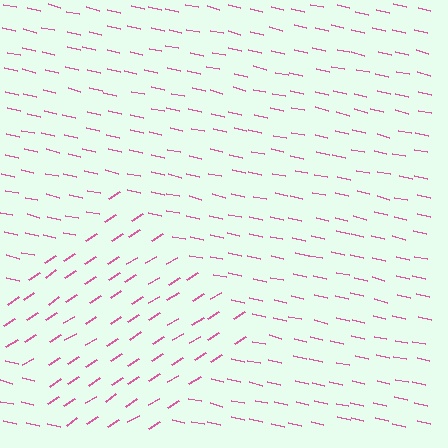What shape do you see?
I see a diamond.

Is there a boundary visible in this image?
Yes, there is a texture boundary formed by a change in line orientation.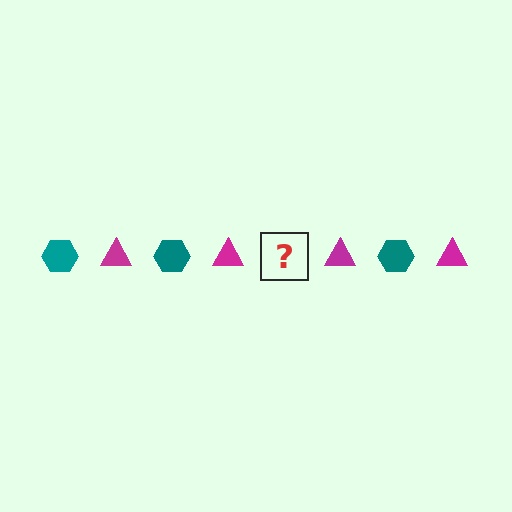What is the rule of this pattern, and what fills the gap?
The rule is that the pattern alternates between teal hexagon and magenta triangle. The gap should be filled with a teal hexagon.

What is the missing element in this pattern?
The missing element is a teal hexagon.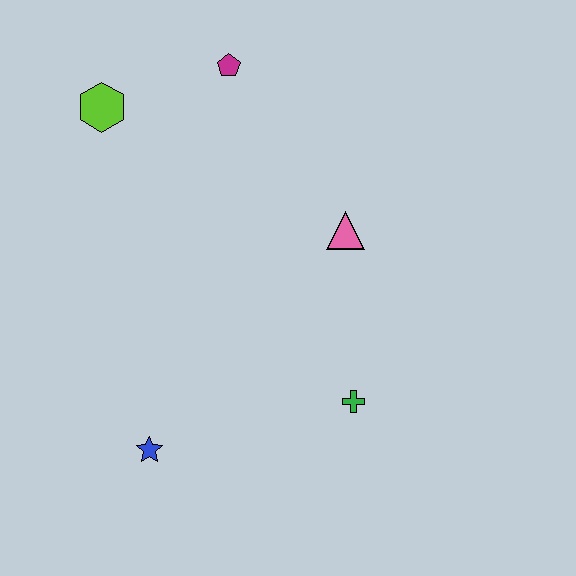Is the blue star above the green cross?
No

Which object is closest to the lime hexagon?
The magenta pentagon is closest to the lime hexagon.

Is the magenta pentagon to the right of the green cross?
No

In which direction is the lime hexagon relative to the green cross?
The lime hexagon is above the green cross.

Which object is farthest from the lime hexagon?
The green cross is farthest from the lime hexagon.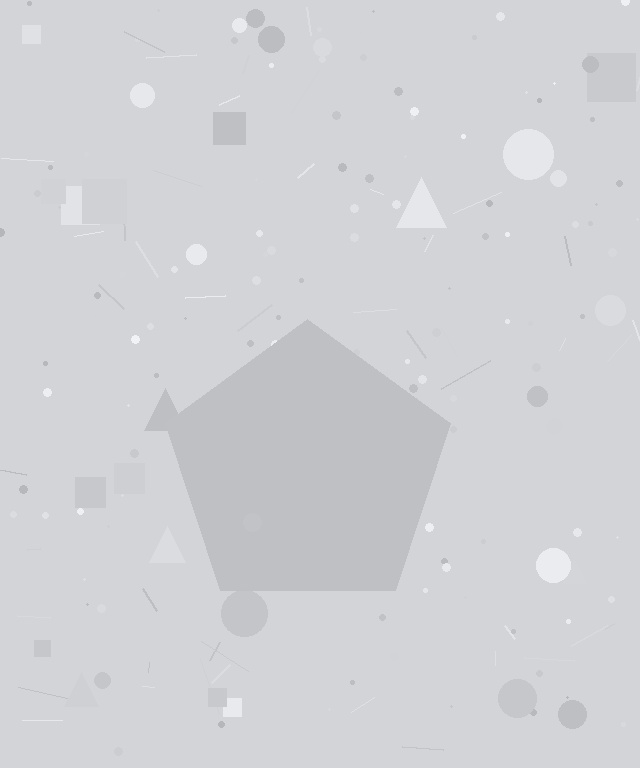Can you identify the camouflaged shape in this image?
The camouflaged shape is a pentagon.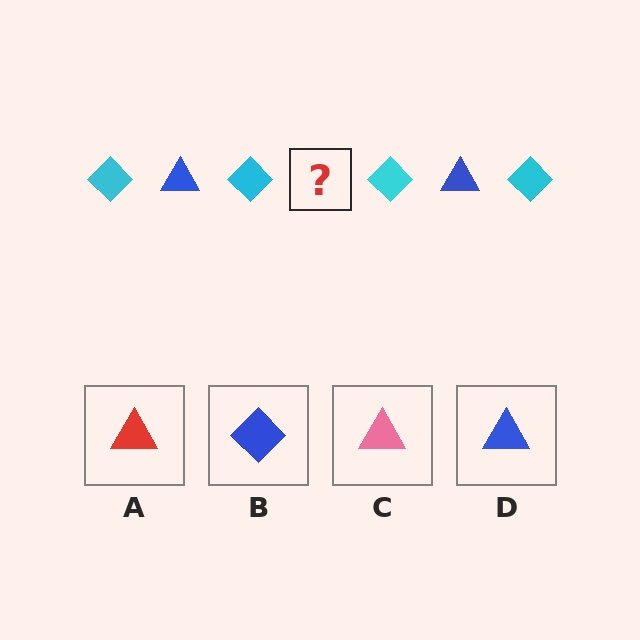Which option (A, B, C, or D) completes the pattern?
D.